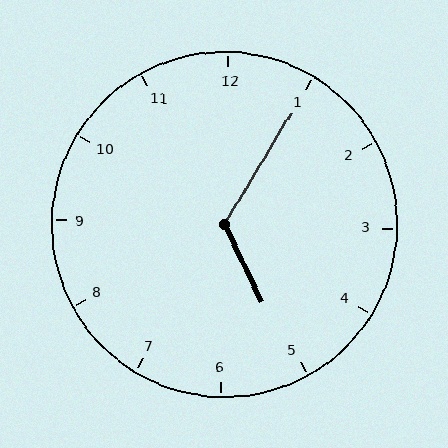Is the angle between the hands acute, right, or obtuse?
It is obtuse.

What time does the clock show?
5:05.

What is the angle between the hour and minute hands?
Approximately 122 degrees.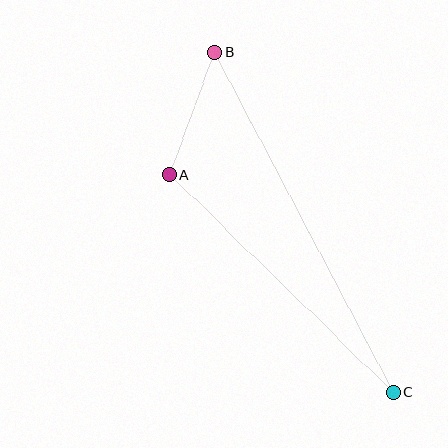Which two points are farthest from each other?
Points B and C are farthest from each other.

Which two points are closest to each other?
Points A and B are closest to each other.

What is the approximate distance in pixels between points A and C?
The distance between A and C is approximately 312 pixels.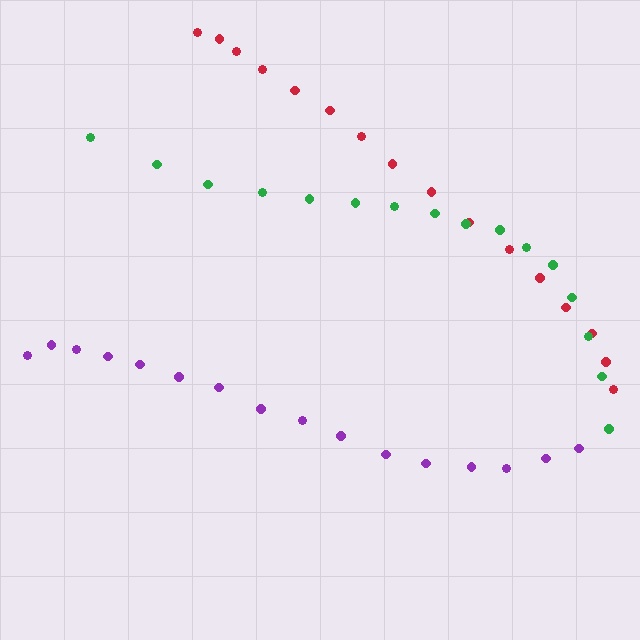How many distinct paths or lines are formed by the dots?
There are 3 distinct paths.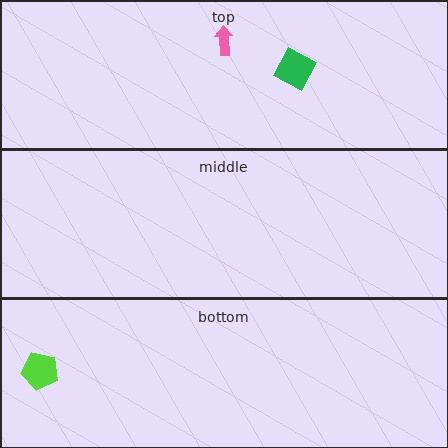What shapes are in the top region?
The pink arrow, the green square.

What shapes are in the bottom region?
The lime pentagon.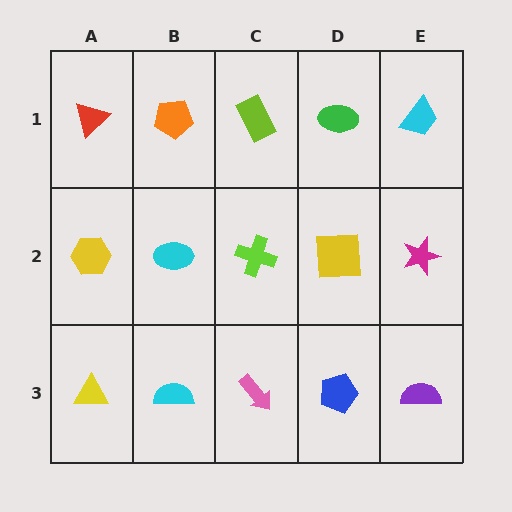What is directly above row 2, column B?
An orange pentagon.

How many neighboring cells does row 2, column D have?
4.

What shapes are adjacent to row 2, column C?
A lime rectangle (row 1, column C), a pink arrow (row 3, column C), a cyan ellipse (row 2, column B), a yellow square (row 2, column D).